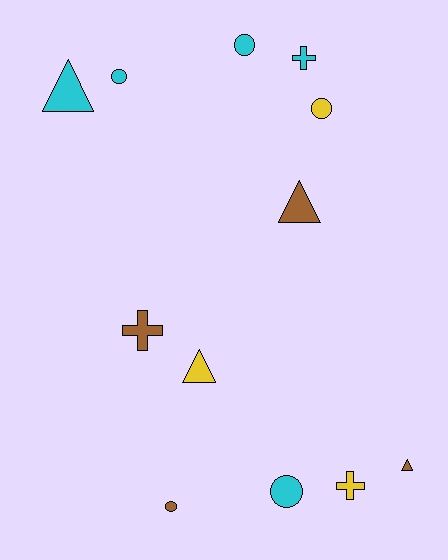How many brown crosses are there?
There is 1 brown cross.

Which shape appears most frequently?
Circle, with 5 objects.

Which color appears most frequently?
Cyan, with 5 objects.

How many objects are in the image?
There are 12 objects.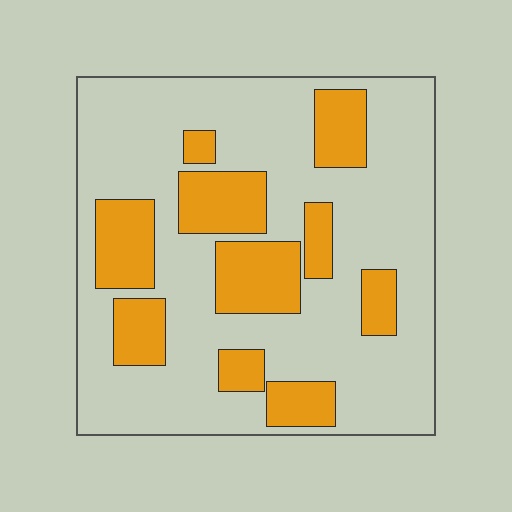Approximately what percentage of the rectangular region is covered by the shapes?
Approximately 30%.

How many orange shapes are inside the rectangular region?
10.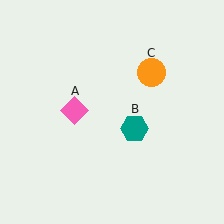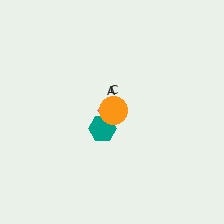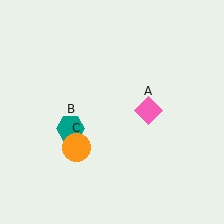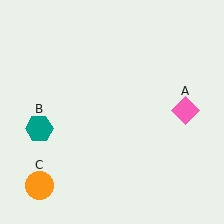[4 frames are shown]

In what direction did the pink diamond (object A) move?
The pink diamond (object A) moved right.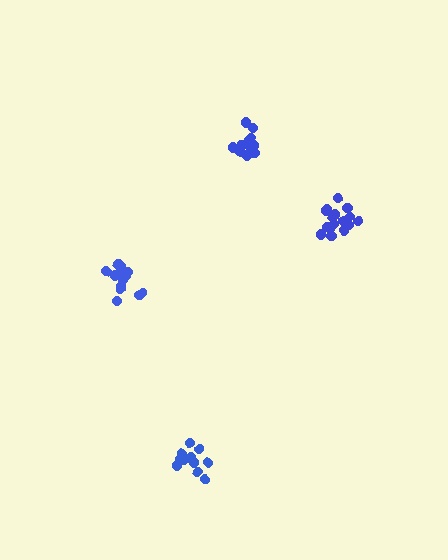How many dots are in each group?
Group 1: 16 dots, Group 2: 12 dots, Group 3: 14 dots, Group 4: 15 dots (57 total).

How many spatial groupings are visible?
There are 4 spatial groupings.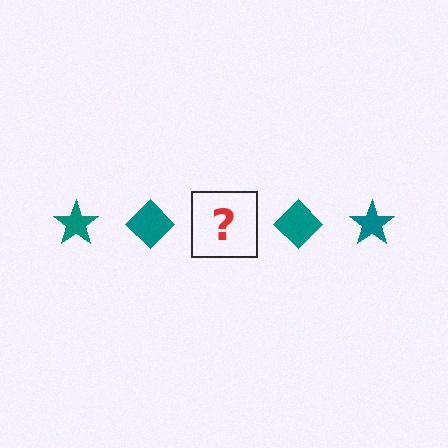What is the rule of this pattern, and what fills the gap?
The rule is that the pattern cycles through star, diamond shapes in teal. The gap should be filled with a teal star.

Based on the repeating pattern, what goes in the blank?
The blank should be a teal star.